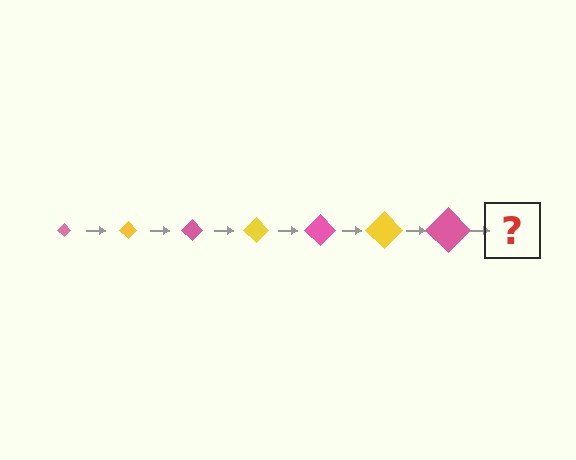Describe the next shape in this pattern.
It should be a yellow diamond, larger than the previous one.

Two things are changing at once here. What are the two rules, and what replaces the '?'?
The two rules are that the diamond grows larger each step and the color cycles through pink and yellow. The '?' should be a yellow diamond, larger than the previous one.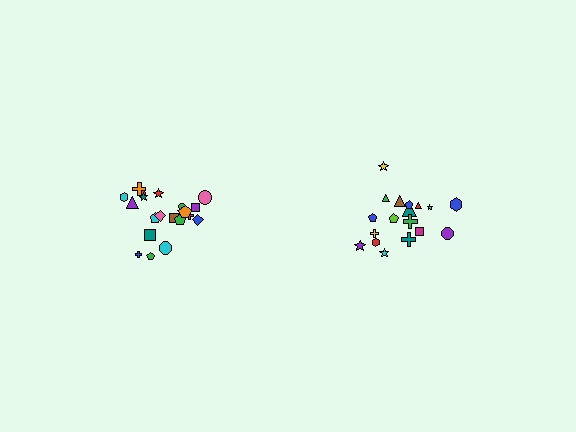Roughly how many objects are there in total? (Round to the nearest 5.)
Roughly 40 objects in total.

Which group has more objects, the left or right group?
The left group.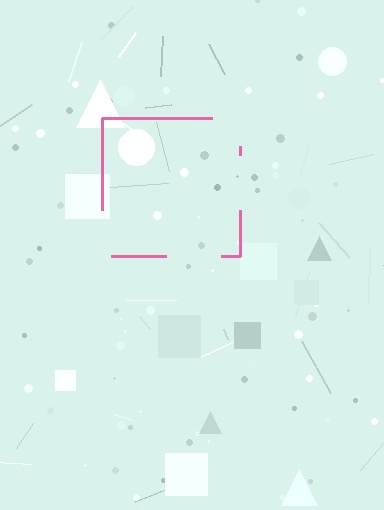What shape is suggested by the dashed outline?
The dashed outline suggests a square.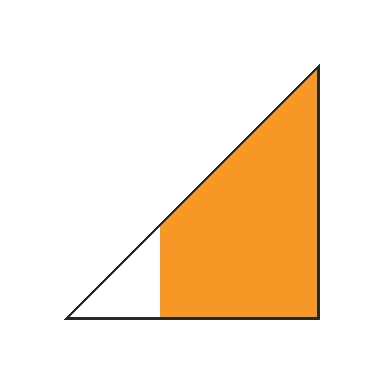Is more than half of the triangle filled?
Yes.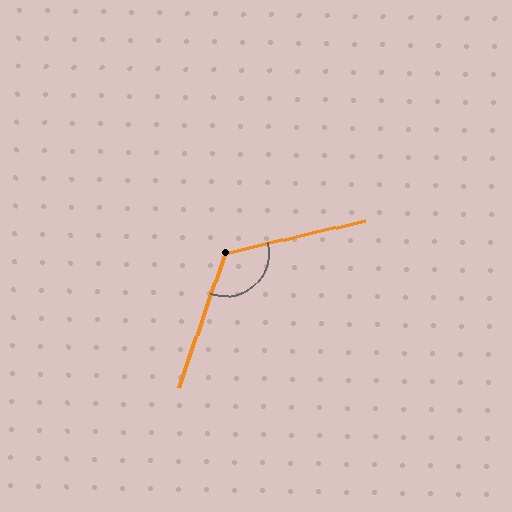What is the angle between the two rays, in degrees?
Approximately 123 degrees.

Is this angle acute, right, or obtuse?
It is obtuse.